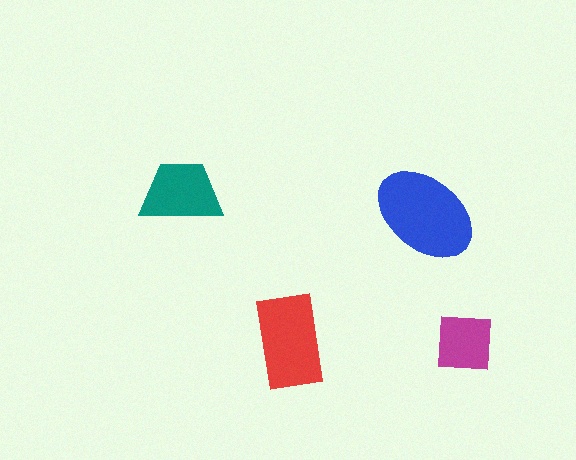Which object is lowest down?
The magenta square is bottommost.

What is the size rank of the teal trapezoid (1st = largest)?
3rd.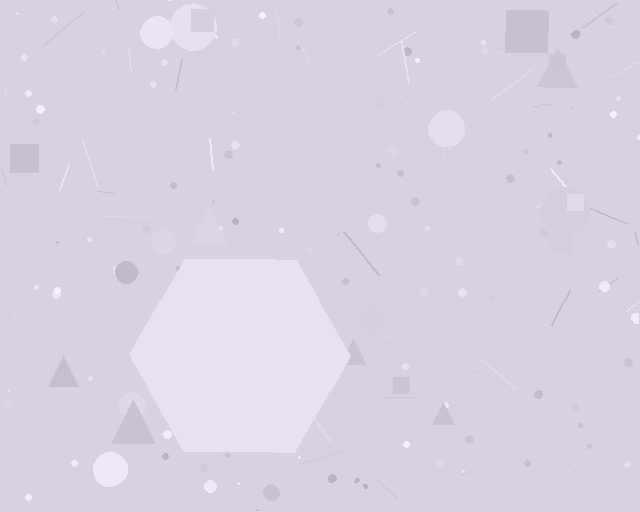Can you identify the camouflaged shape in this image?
The camouflaged shape is a hexagon.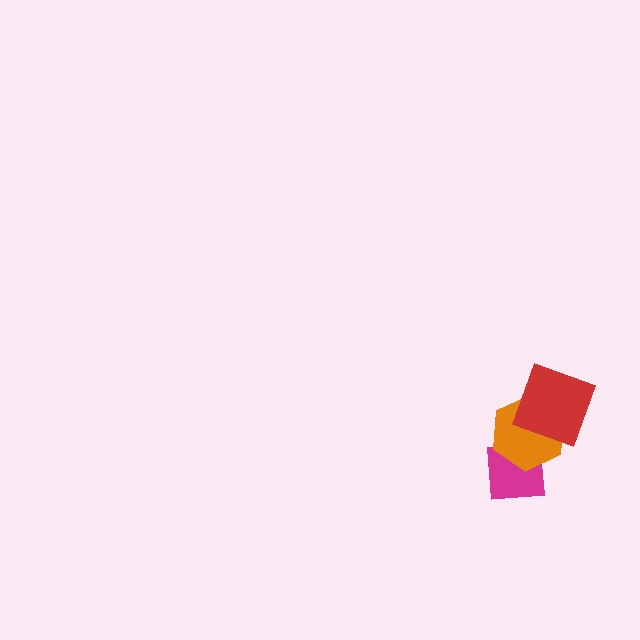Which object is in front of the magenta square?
The orange hexagon is in front of the magenta square.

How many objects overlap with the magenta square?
1 object overlaps with the magenta square.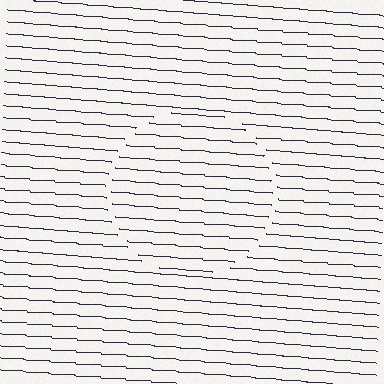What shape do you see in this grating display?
An illusory circle. The interior of the shape contains the same grating, shifted by half a period — the contour is defined by the phase discontinuity where line-ends from the inner and outer gratings abut.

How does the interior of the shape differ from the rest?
The interior of the shape contains the same grating, shifted by half a period — the contour is defined by the phase discontinuity where line-ends from the inner and outer gratings abut.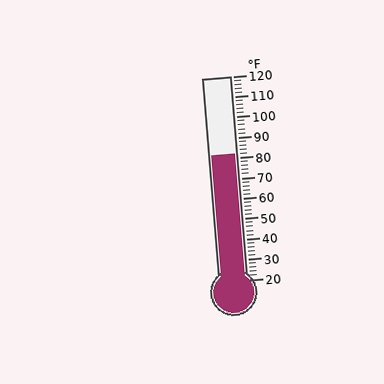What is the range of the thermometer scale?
The thermometer scale ranges from 20°F to 120°F.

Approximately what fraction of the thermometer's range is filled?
The thermometer is filled to approximately 60% of its range.